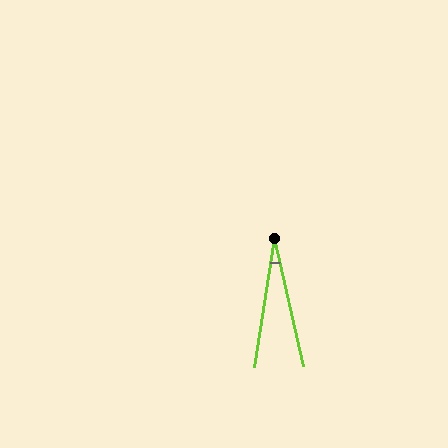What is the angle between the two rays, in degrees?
Approximately 21 degrees.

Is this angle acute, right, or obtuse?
It is acute.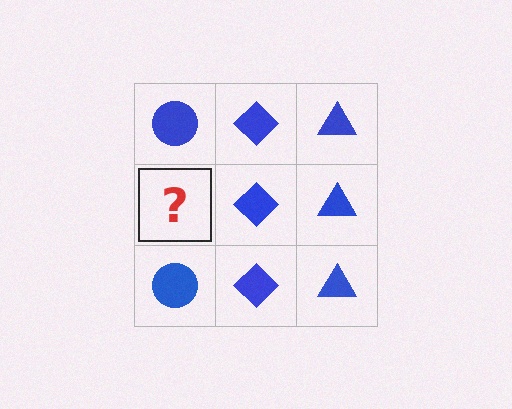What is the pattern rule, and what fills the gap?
The rule is that each column has a consistent shape. The gap should be filled with a blue circle.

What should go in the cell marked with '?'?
The missing cell should contain a blue circle.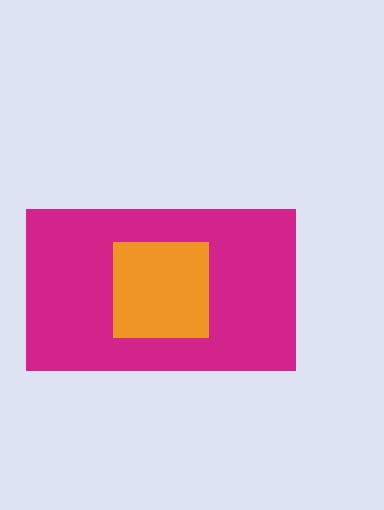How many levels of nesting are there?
2.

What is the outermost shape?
The magenta rectangle.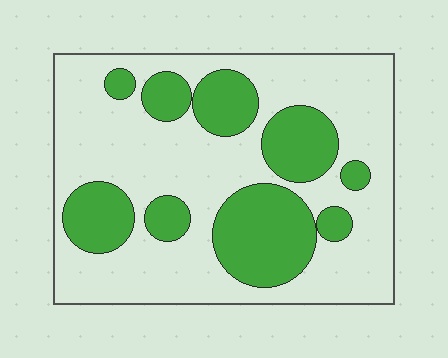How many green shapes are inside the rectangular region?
9.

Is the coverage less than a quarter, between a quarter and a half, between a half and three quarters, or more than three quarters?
Between a quarter and a half.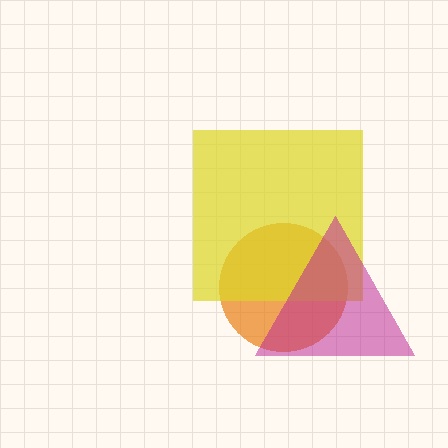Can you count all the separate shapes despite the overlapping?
Yes, there are 3 separate shapes.